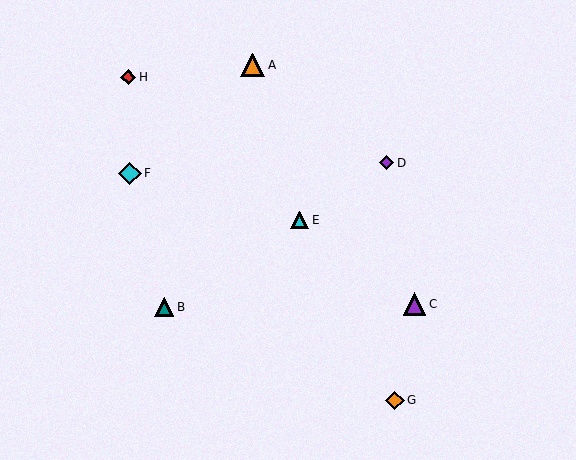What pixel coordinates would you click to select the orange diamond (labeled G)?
Click at (395, 400) to select the orange diamond G.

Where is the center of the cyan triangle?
The center of the cyan triangle is at (300, 220).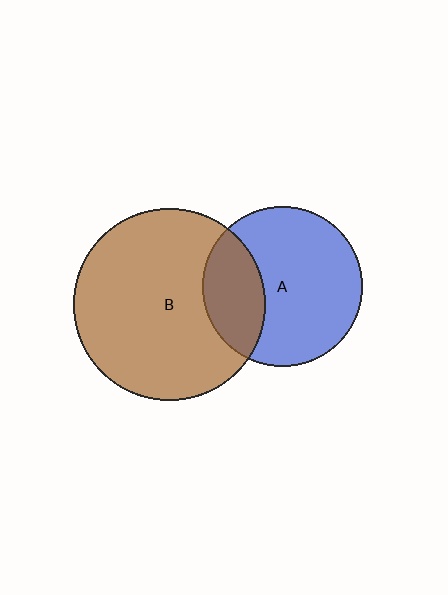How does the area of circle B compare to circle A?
Approximately 1.4 times.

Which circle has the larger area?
Circle B (brown).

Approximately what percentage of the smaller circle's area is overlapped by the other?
Approximately 30%.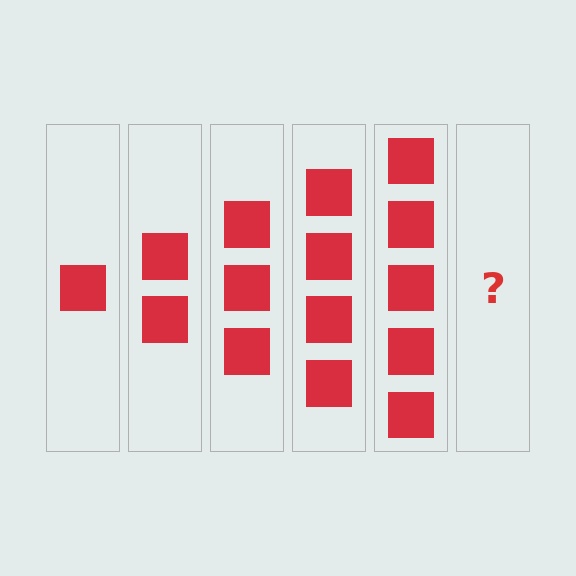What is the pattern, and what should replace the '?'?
The pattern is that each step adds one more square. The '?' should be 6 squares.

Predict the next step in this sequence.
The next step is 6 squares.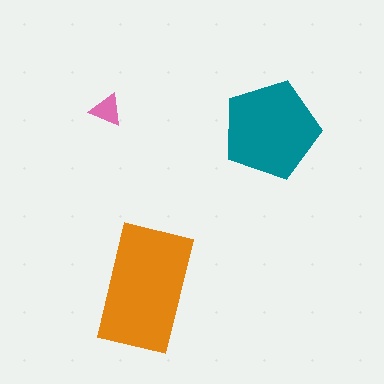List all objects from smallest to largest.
The pink triangle, the teal pentagon, the orange rectangle.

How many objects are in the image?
There are 3 objects in the image.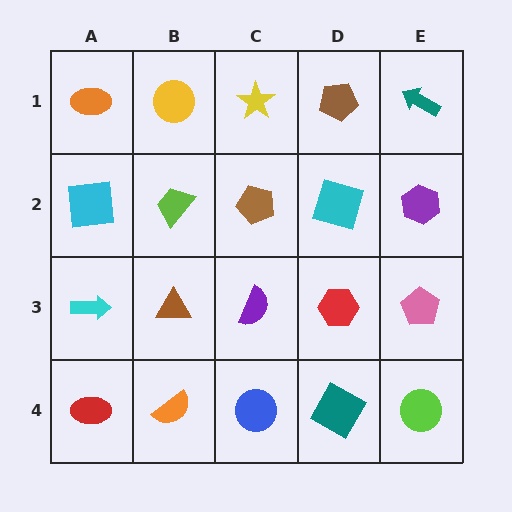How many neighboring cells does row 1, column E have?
2.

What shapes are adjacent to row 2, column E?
A teal arrow (row 1, column E), a pink pentagon (row 3, column E), a cyan square (row 2, column D).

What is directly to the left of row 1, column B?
An orange ellipse.